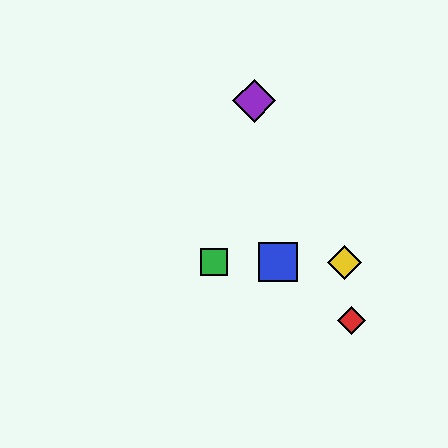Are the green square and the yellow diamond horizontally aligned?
Yes, both are at y≈262.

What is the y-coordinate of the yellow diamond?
The yellow diamond is at y≈263.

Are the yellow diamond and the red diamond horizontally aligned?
No, the yellow diamond is at y≈263 and the red diamond is at y≈321.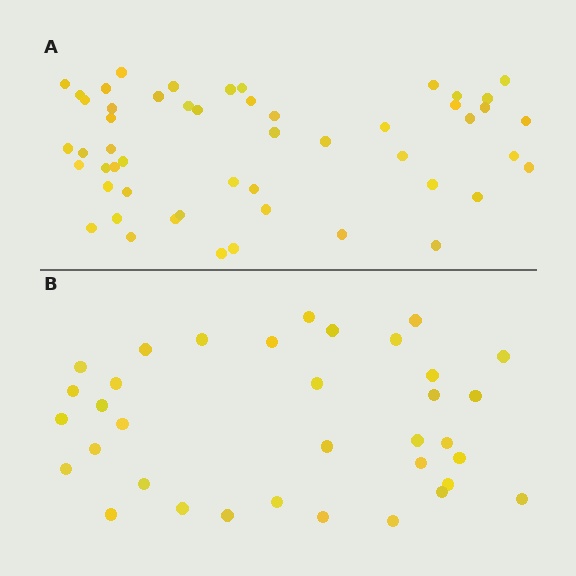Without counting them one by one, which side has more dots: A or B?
Region A (the top region) has more dots.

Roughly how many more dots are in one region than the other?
Region A has approximately 15 more dots than region B.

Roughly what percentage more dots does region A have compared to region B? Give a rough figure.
About 50% more.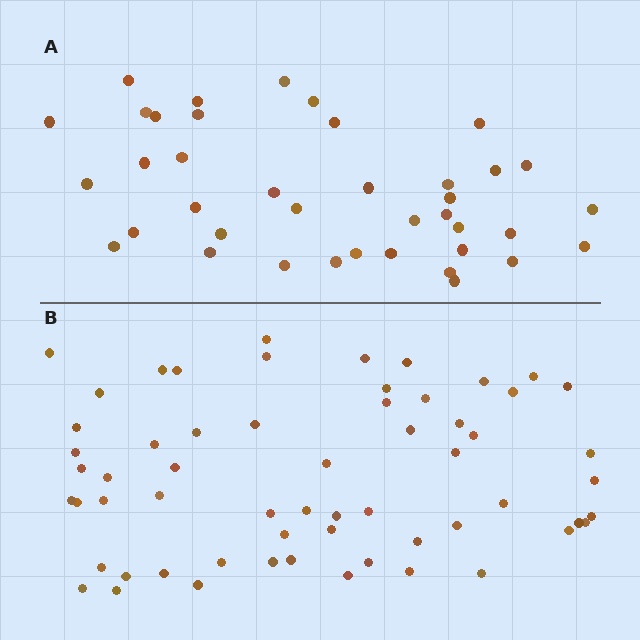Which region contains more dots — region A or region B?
Region B (the bottom region) has more dots.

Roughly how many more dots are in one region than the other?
Region B has approximately 20 more dots than region A.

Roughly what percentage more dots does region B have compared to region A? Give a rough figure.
About 55% more.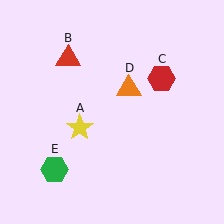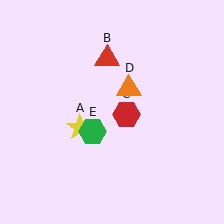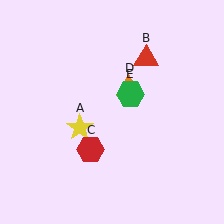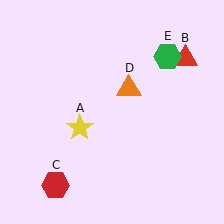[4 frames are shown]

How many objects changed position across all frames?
3 objects changed position: red triangle (object B), red hexagon (object C), green hexagon (object E).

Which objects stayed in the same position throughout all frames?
Yellow star (object A) and orange triangle (object D) remained stationary.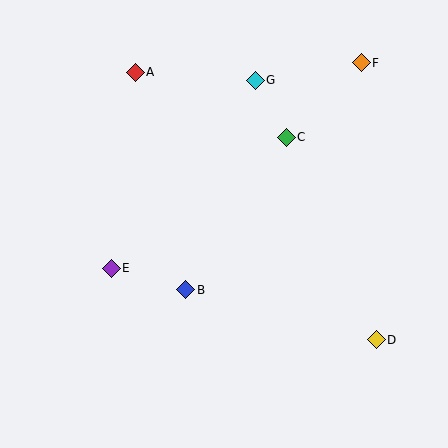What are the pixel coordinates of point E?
Point E is at (111, 268).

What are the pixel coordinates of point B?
Point B is at (186, 290).